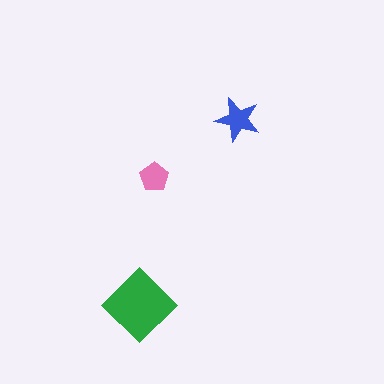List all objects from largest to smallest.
The green diamond, the blue star, the pink pentagon.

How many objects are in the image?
There are 3 objects in the image.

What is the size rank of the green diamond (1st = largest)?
1st.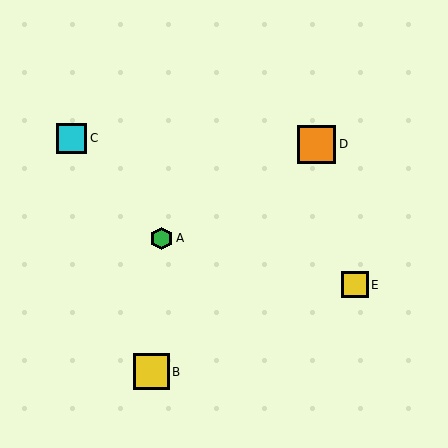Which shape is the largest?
The orange square (labeled D) is the largest.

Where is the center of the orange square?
The center of the orange square is at (317, 144).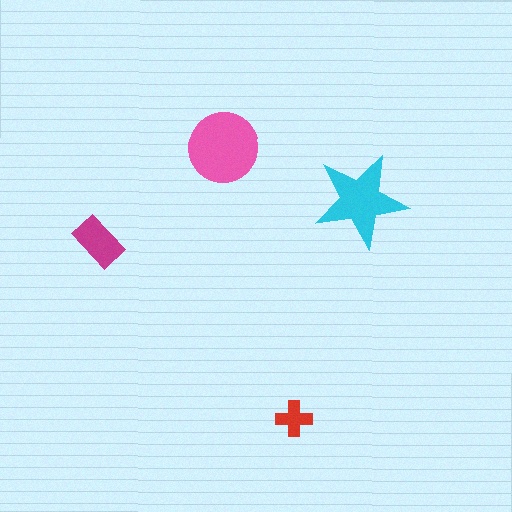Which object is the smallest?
The red cross.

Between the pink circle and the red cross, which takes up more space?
The pink circle.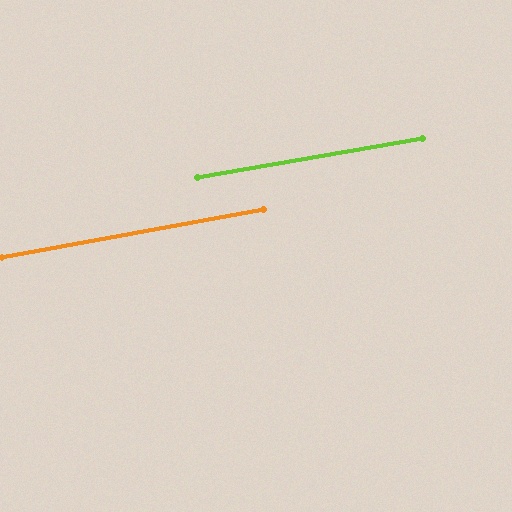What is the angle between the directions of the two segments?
Approximately 1 degree.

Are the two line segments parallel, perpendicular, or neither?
Parallel — their directions differ by only 0.6°.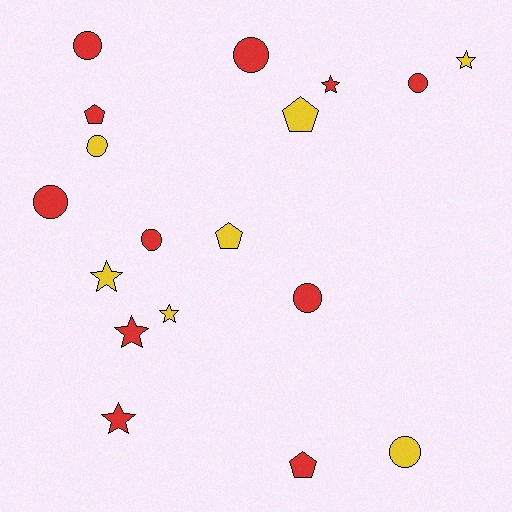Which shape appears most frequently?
Circle, with 8 objects.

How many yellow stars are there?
There are 3 yellow stars.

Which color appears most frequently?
Red, with 11 objects.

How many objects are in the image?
There are 18 objects.